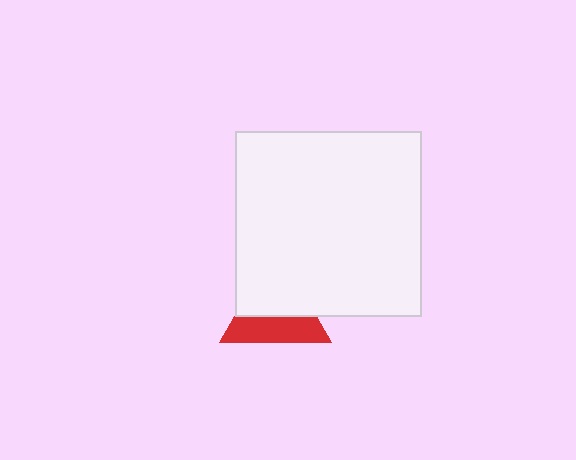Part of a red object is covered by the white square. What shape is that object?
It is a triangle.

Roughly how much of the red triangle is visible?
About half of it is visible (roughly 46%).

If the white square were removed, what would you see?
You would see the complete red triangle.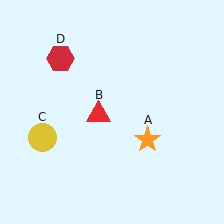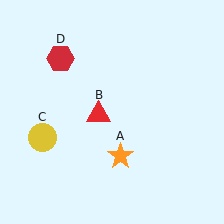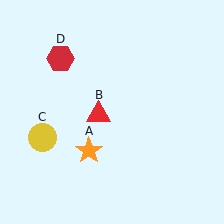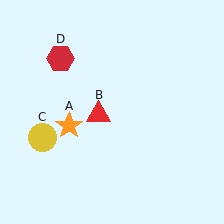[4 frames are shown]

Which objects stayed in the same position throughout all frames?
Red triangle (object B) and yellow circle (object C) and red hexagon (object D) remained stationary.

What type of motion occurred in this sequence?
The orange star (object A) rotated clockwise around the center of the scene.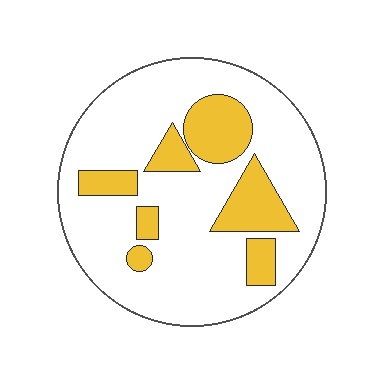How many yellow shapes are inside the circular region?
7.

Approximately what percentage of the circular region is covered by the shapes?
Approximately 25%.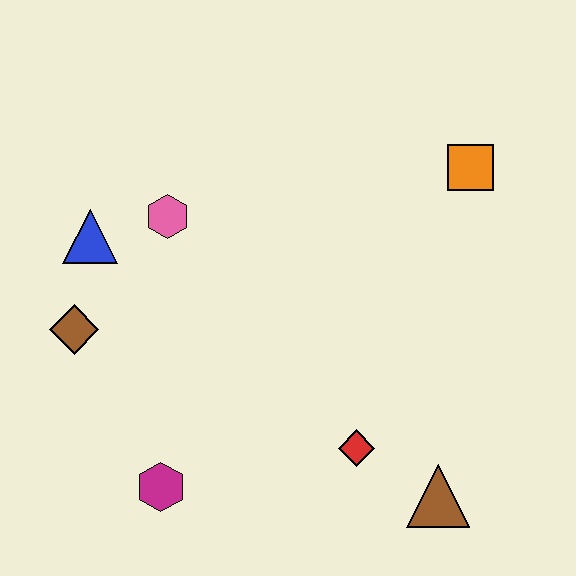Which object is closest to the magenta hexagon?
The brown diamond is closest to the magenta hexagon.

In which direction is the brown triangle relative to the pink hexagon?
The brown triangle is below the pink hexagon.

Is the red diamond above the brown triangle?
Yes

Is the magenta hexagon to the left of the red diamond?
Yes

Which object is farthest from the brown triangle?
The blue triangle is farthest from the brown triangle.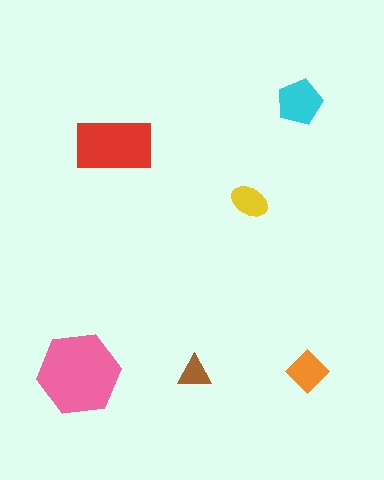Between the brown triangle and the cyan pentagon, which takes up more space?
The cyan pentagon.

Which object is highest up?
The cyan pentagon is topmost.